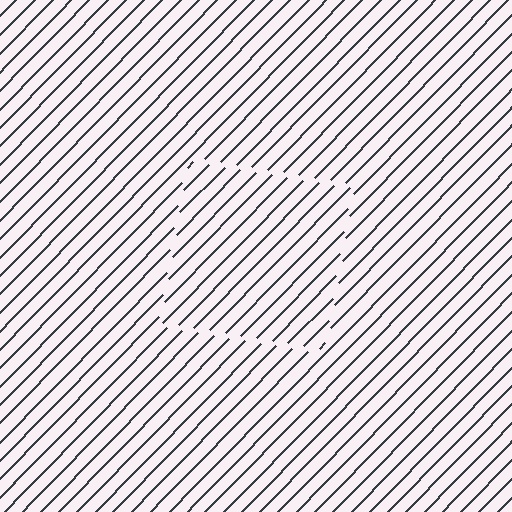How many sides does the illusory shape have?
4 sides — the line-ends trace a square.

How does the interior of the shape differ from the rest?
The interior of the shape contains the same grating, shifted by half a period — the contour is defined by the phase discontinuity where line-ends from the inner and outer gratings abut.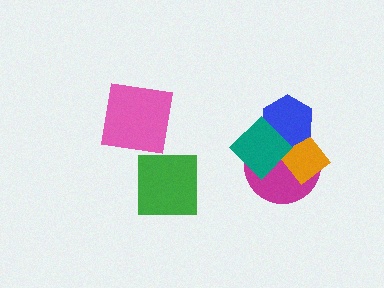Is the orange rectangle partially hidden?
Yes, it is partially covered by another shape.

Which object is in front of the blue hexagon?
The teal diamond is in front of the blue hexagon.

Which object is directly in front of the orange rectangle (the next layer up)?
The blue hexagon is directly in front of the orange rectangle.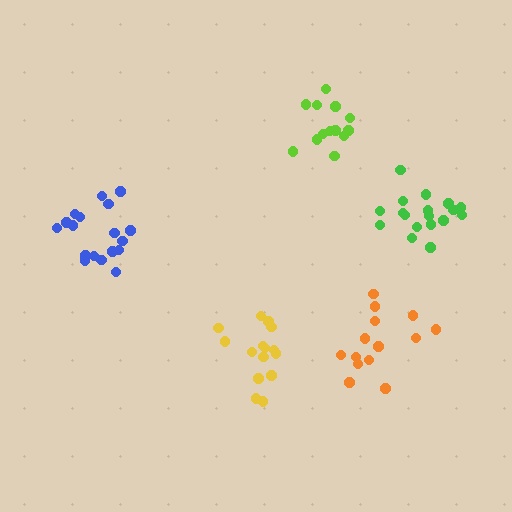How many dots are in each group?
Group 1: 15 dots, Group 2: 18 dots, Group 3: 18 dots, Group 4: 13 dots, Group 5: 14 dots (78 total).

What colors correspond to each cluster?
The clusters are colored: yellow, green, blue, lime, orange.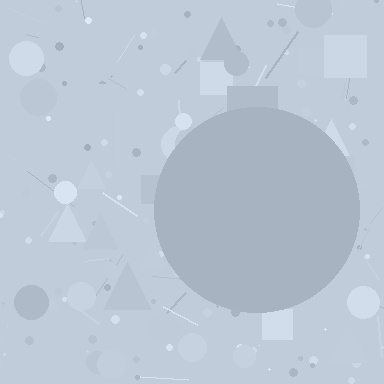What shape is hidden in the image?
A circle is hidden in the image.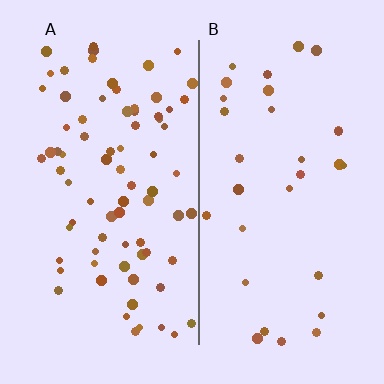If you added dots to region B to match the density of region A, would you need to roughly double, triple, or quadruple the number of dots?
Approximately double.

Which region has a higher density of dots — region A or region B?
A (the left).